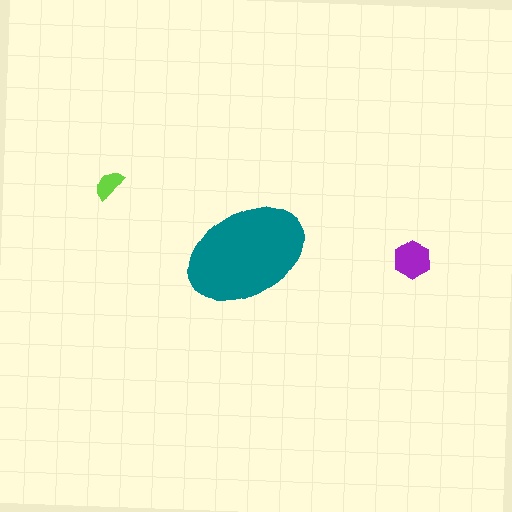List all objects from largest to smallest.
The teal ellipse, the purple hexagon, the lime semicircle.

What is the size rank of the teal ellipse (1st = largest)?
1st.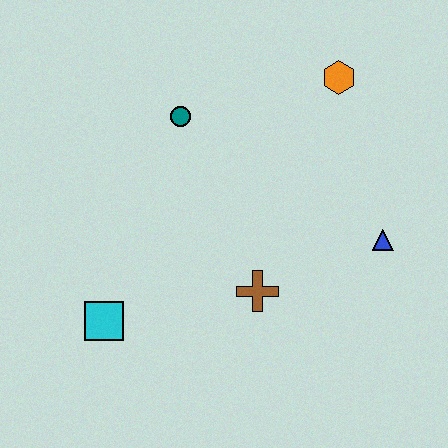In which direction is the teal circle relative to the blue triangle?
The teal circle is to the left of the blue triangle.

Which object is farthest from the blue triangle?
The cyan square is farthest from the blue triangle.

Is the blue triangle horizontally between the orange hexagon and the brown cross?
No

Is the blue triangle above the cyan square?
Yes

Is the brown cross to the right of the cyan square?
Yes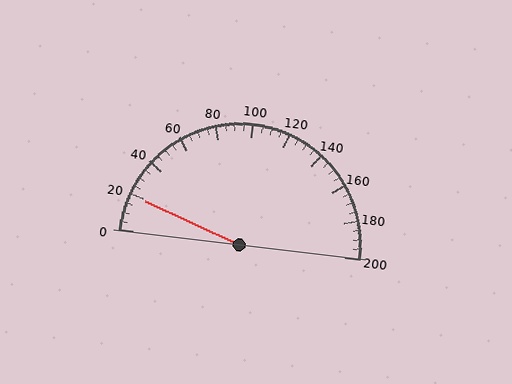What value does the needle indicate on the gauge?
The needle indicates approximately 20.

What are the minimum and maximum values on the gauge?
The gauge ranges from 0 to 200.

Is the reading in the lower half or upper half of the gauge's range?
The reading is in the lower half of the range (0 to 200).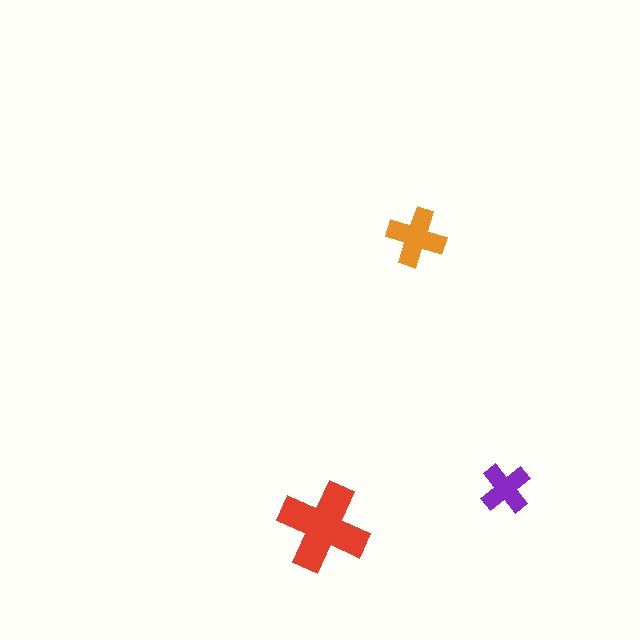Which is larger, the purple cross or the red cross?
The red one.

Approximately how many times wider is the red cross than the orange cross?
About 1.5 times wider.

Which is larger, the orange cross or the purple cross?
The orange one.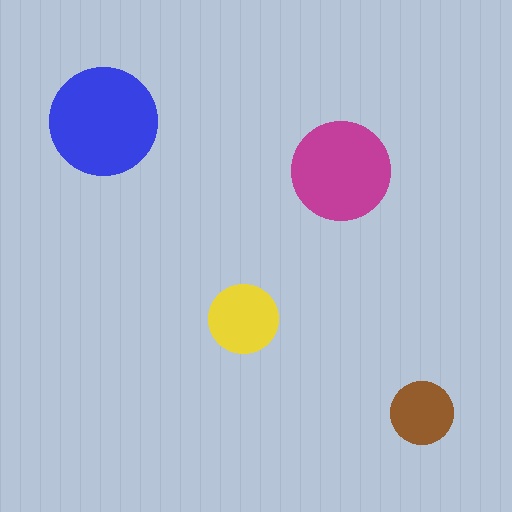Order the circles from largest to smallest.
the blue one, the magenta one, the yellow one, the brown one.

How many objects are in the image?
There are 4 objects in the image.